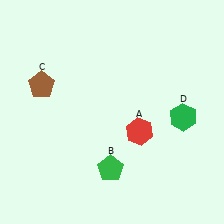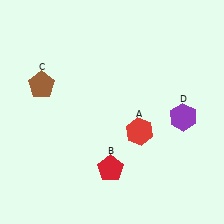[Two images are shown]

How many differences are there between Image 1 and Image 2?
There are 2 differences between the two images.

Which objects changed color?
B changed from green to red. D changed from green to purple.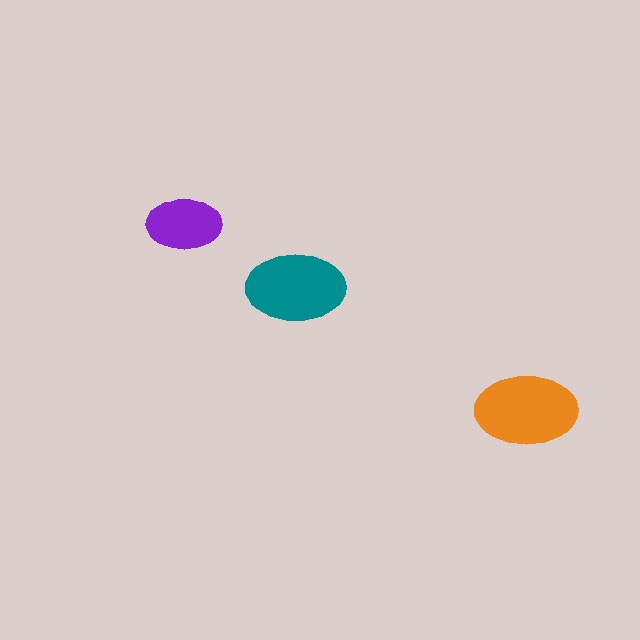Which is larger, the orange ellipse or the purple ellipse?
The orange one.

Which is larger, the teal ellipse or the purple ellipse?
The teal one.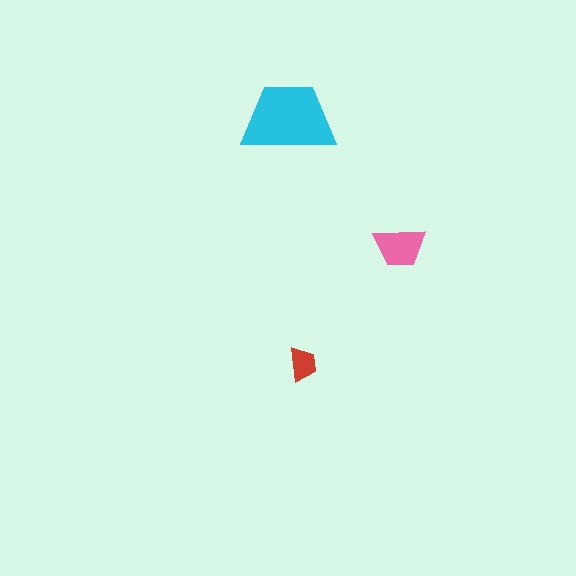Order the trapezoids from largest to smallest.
the cyan one, the pink one, the red one.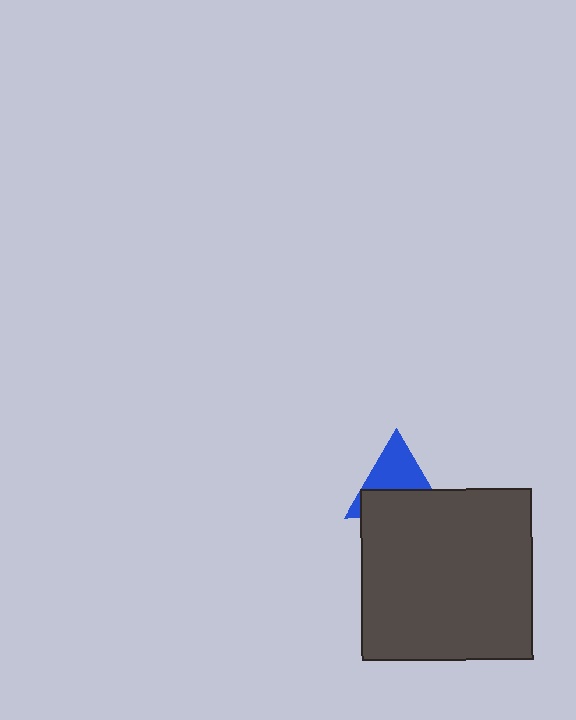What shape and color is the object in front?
The object in front is a dark gray square.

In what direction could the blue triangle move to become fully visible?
The blue triangle could move up. That would shift it out from behind the dark gray square entirely.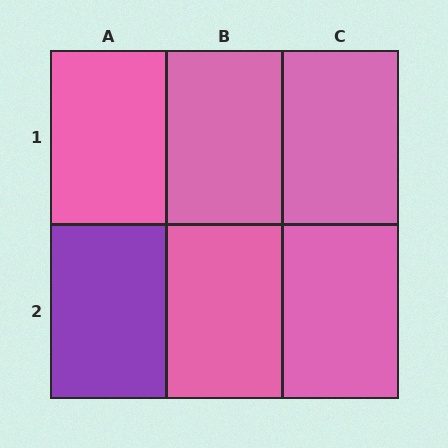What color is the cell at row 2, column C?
Pink.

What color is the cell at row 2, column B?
Pink.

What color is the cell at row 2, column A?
Purple.